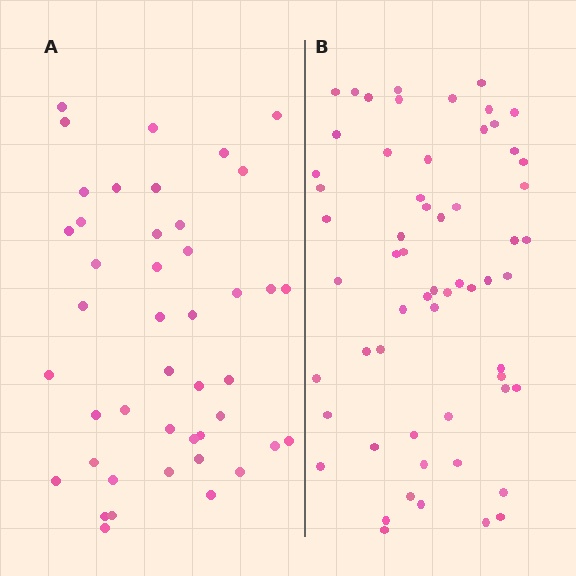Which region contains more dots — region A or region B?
Region B (the right region) has more dots.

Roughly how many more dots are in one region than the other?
Region B has approximately 15 more dots than region A.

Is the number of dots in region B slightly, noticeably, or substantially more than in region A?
Region B has noticeably more, but not dramatically so. The ratio is roughly 1.4 to 1.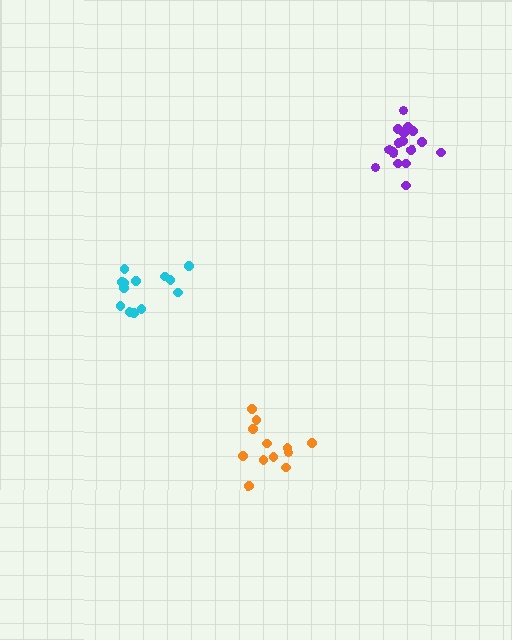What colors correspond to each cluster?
The clusters are colored: orange, cyan, purple.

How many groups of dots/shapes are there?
There are 3 groups.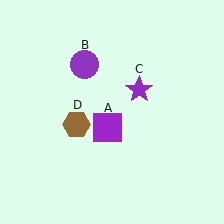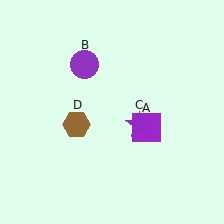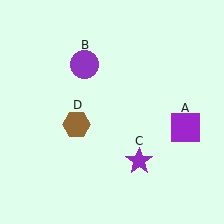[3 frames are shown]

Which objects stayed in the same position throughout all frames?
Purple circle (object B) and brown hexagon (object D) remained stationary.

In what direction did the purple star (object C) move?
The purple star (object C) moved down.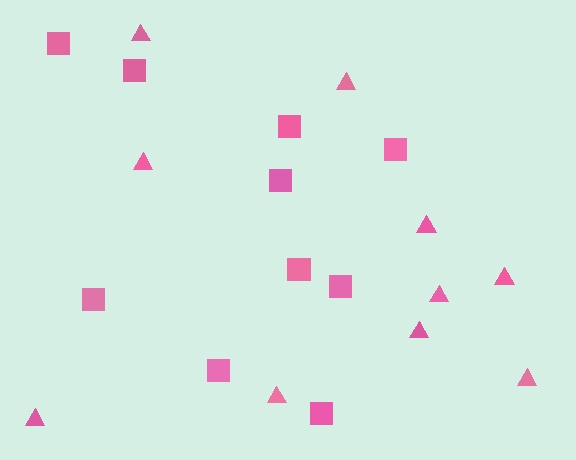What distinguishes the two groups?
There are 2 groups: one group of squares (10) and one group of triangles (10).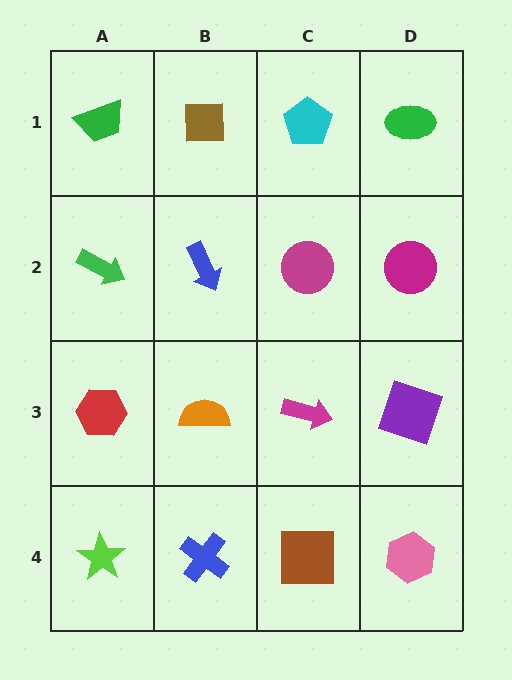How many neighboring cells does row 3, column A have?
3.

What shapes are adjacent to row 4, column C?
A magenta arrow (row 3, column C), a blue cross (row 4, column B), a pink hexagon (row 4, column D).